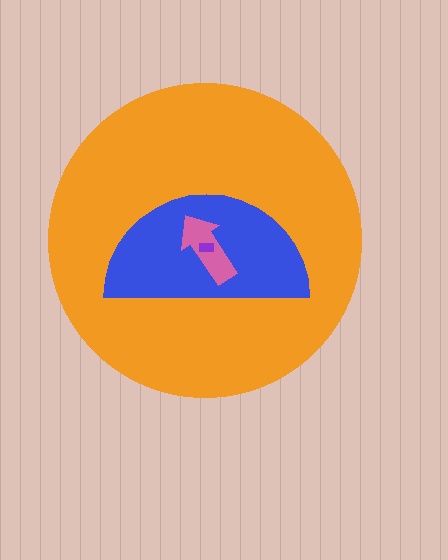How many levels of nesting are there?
4.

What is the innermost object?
The purple rectangle.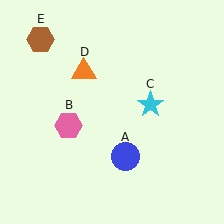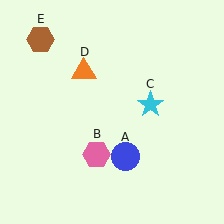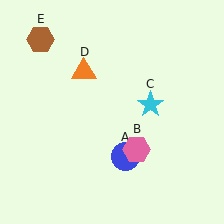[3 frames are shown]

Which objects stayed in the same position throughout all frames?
Blue circle (object A) and cyan star (object C) and orange triangle (object D) and brown hexagon (object E) remained stationary.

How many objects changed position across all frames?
1 object changed position: pink hexagon (object B).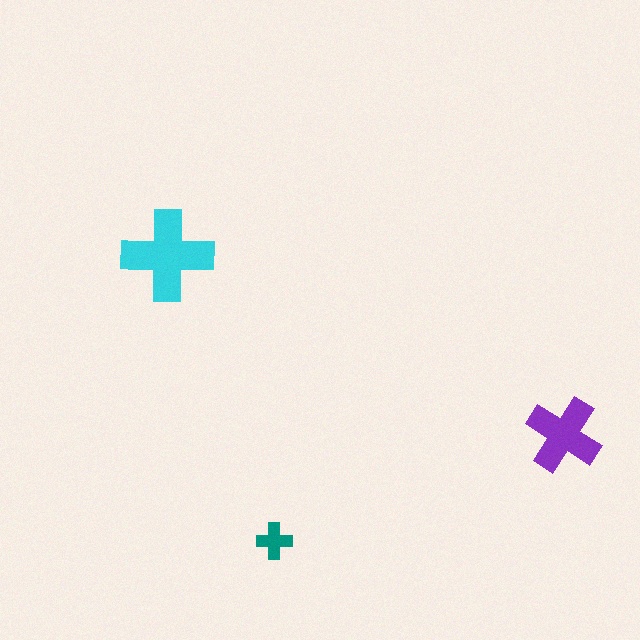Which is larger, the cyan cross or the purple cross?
The cyan one.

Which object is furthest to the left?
The cyan cross is leftmost.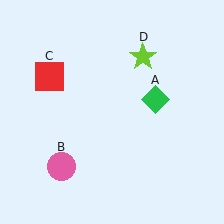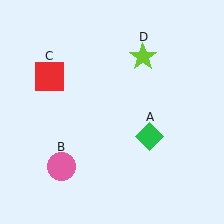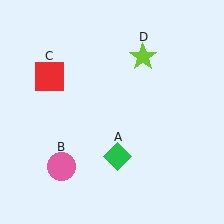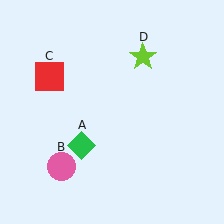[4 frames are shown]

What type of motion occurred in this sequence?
The green diamond (object A) rotated clockwise around the center of the scene.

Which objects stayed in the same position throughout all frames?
Pink circle (object B) and red square (object C) and lime star (object D) remained stationary.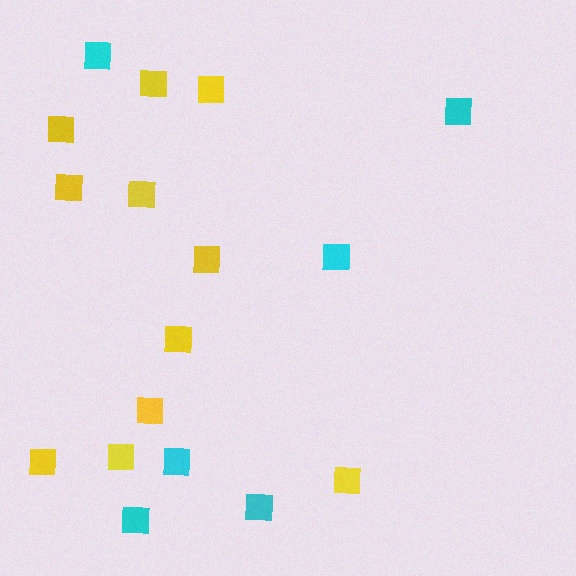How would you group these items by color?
There are 2 groups: one group of yellow squares (11) and one group of cyan squares (6).